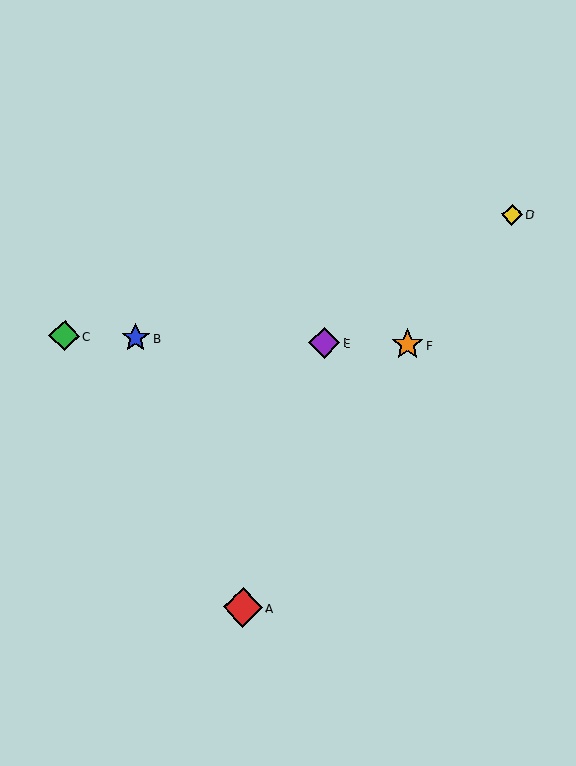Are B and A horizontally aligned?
No, B is at y≈338 and A is at y≈607.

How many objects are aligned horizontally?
4 objects (B, C, E, F) are aligned horizontally.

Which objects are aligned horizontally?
Objects B, C, E, F are aligned horizontally.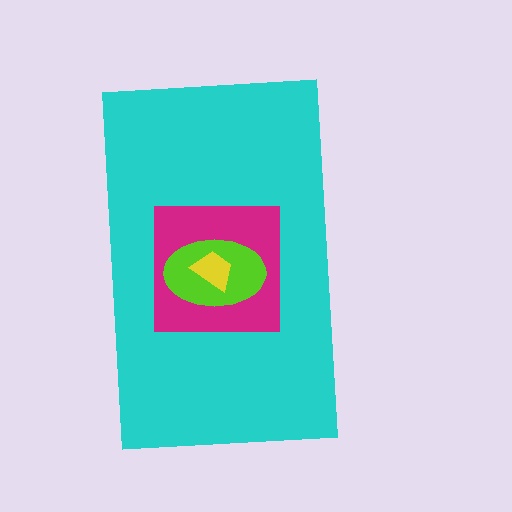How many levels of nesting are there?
4.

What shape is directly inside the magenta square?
The lime ellipse.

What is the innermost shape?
The yellow trapezoid.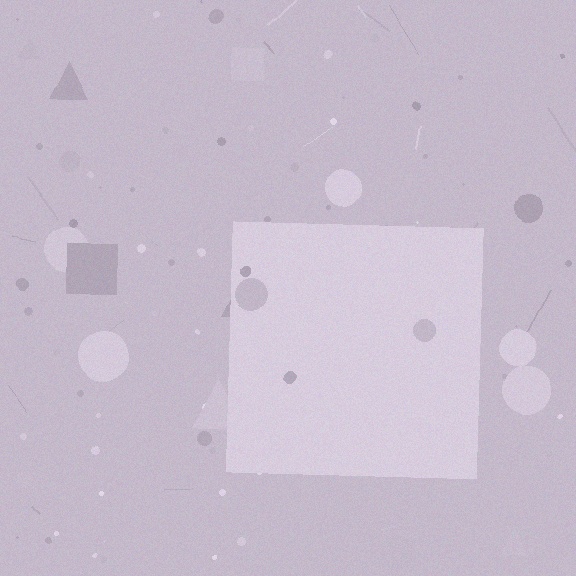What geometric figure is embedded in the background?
A square is embedded in the background.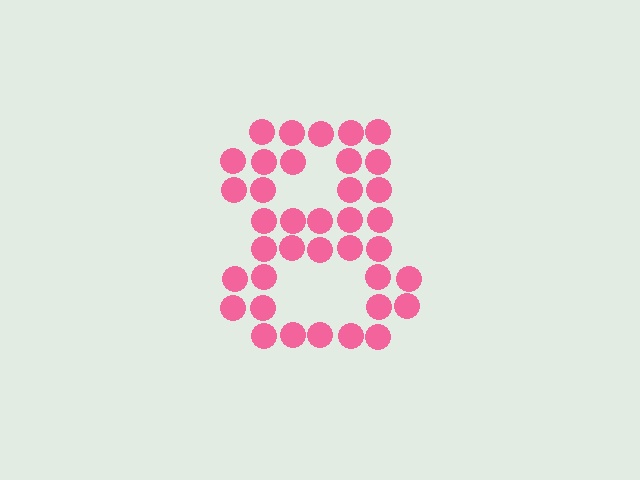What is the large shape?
The large shape is the digit 8.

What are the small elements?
The small elements are circles.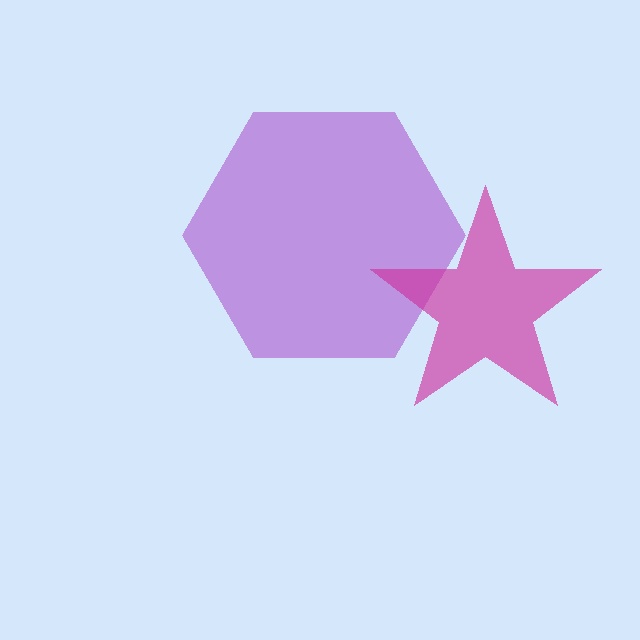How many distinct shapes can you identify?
There are 2 distinct shapes: a purple hexagon, a magenta star.